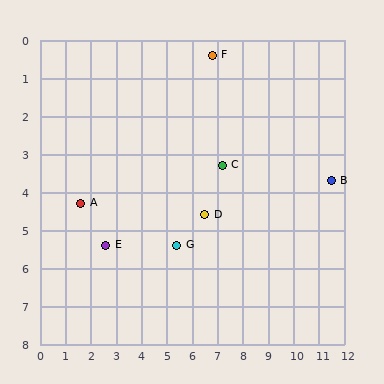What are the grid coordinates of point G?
Point G is at approximately (5.4, 5.4).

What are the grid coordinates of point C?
Point C is at approximately (7.2, 3.3).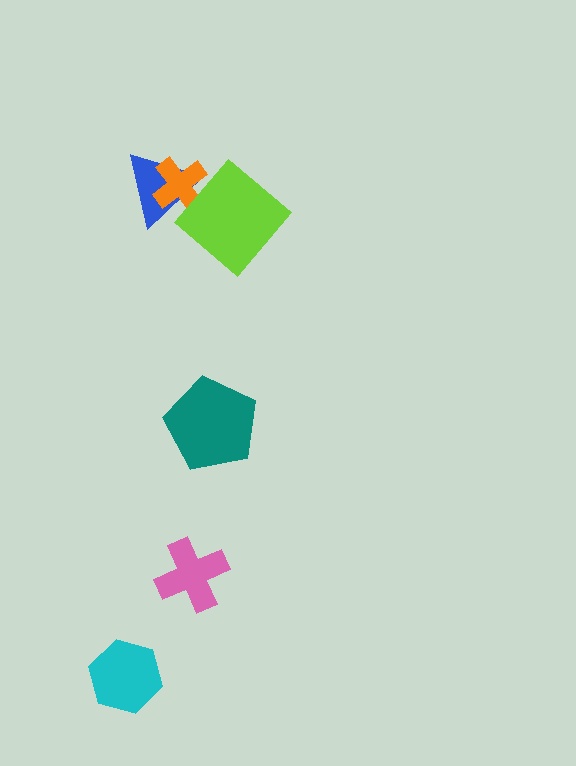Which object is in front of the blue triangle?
The orange cross is in front of the blue triangle.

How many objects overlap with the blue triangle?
1 object overlaps with the blue triangle.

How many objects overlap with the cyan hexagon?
0 objects overlap with the cyan hexagon.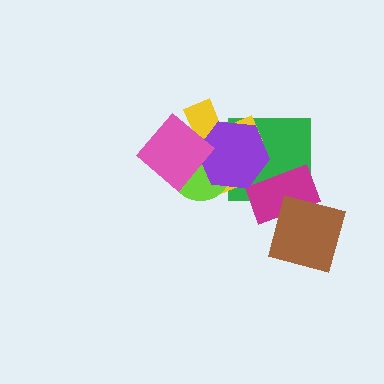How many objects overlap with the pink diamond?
3 objects overlap with the pink diamond.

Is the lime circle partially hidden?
Yes, it is partially covered by another shape.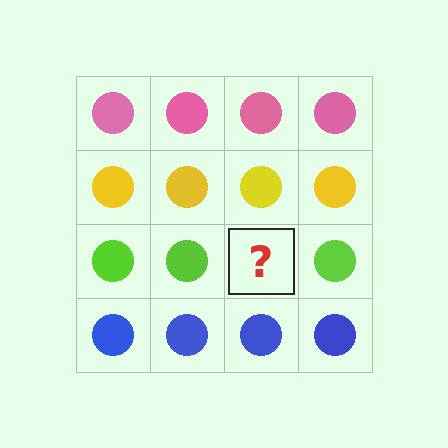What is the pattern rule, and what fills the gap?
The rule is that each row has a consistent color. The gap should be filled with a lime circle.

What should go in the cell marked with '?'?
The missing cell should contain a lime circle.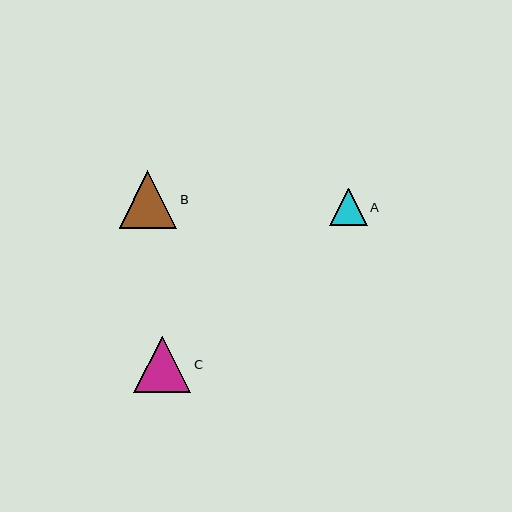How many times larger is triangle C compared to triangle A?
Triangle C is approximately 1.5 times the size of triangle A.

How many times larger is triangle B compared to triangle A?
Triangle B is approximately 1.5 times the size of triangle A.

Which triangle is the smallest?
Triangle A is the smallest with a size of approximately 38 pixels.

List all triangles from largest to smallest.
From largest to smallest: B, C, A.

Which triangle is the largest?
Triangle B is the largest with a size of approximately 57 pixels.